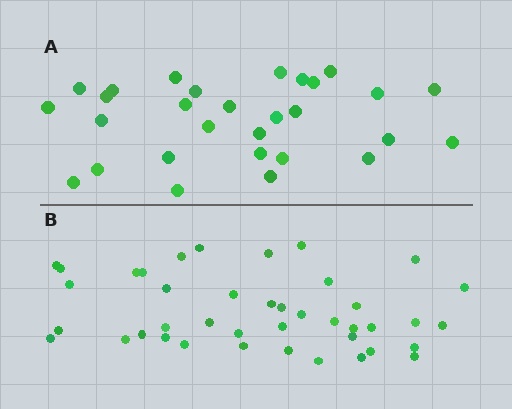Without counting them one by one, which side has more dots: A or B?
Region B (the bottom region) has more dots.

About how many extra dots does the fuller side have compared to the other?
Region B has roughly 12 or so more dots than region A.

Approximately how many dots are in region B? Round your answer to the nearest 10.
About 40 dots. (The exact count is 41, which rounds to 40.)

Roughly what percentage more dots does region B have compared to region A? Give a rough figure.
About 40% more.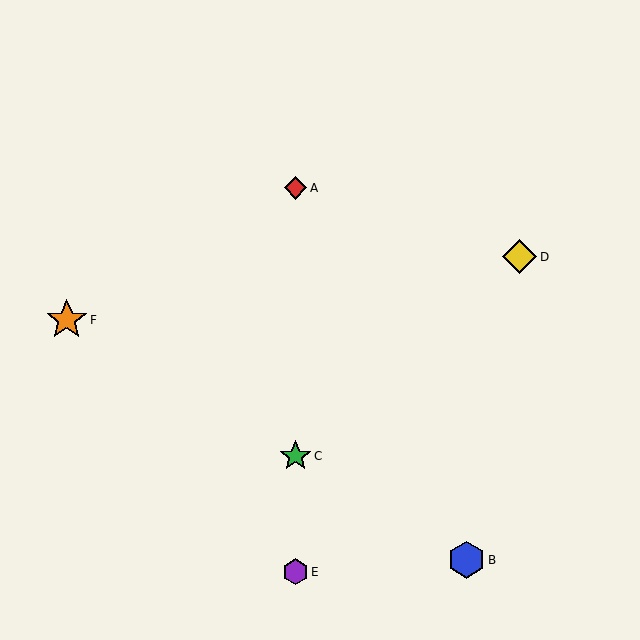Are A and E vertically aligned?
Yes, both are at x≈295.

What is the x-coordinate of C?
Object C is at x≈295.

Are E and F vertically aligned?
No, E is at x≈295 and F is at x≈67.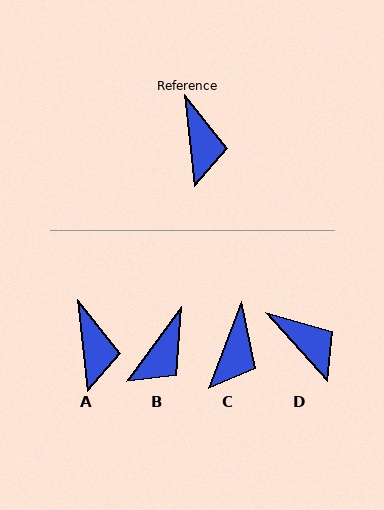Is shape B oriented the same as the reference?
No, it is off by about 43 degrees.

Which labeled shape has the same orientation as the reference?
A.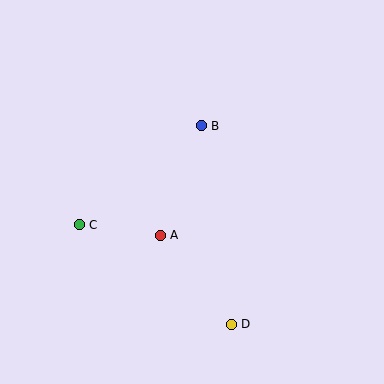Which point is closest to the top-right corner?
Point B is closest to the top-right corner.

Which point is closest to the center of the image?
Point A at (160, 235) is closest to the center.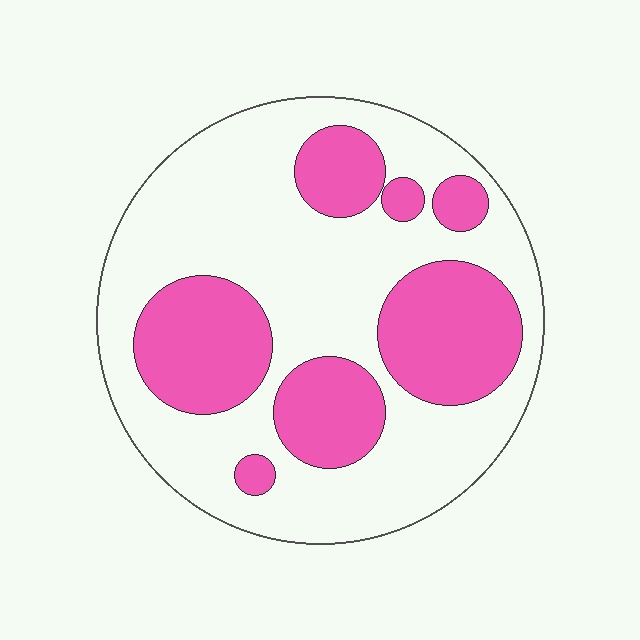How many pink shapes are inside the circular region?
7.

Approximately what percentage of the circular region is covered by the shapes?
Approximately 35%.